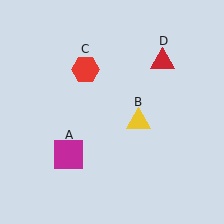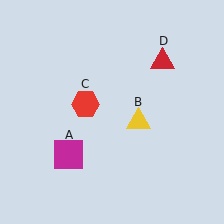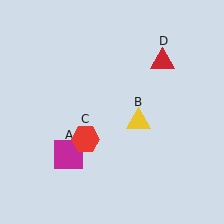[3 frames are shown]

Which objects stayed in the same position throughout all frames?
Magenta square (object A) and yellow triangle (object B) and red triangle (object D) remained stationary.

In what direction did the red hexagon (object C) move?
The red hexagon (object C) moved down.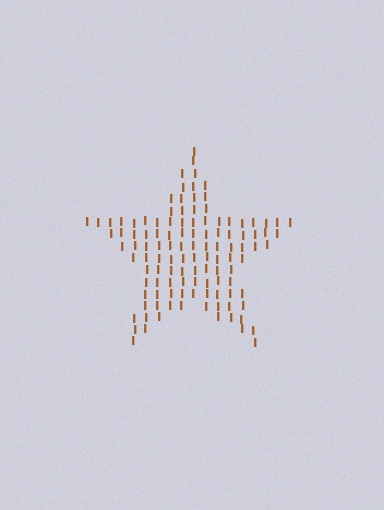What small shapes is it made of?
It is made of small letter I's.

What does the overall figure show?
The overall figure shows a star.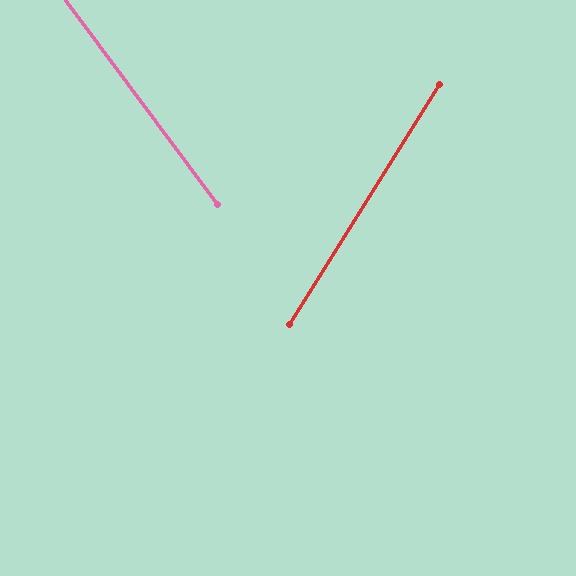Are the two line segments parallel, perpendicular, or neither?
Neither parallel nor perpendicular — they differ by about 68°.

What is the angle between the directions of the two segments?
Approximately 68 degrees.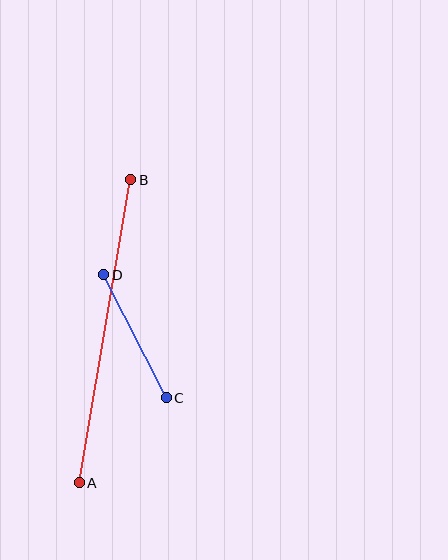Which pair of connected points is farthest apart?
Points A and B are farthest apart.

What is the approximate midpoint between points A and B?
The midpoint is at approximately (105, 331) pixels.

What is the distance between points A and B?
The distance is approximately 307 pixels.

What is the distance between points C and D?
The distance is approximately 138 pixels.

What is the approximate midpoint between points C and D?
The midpoint is at approximately (135, 336) pixels.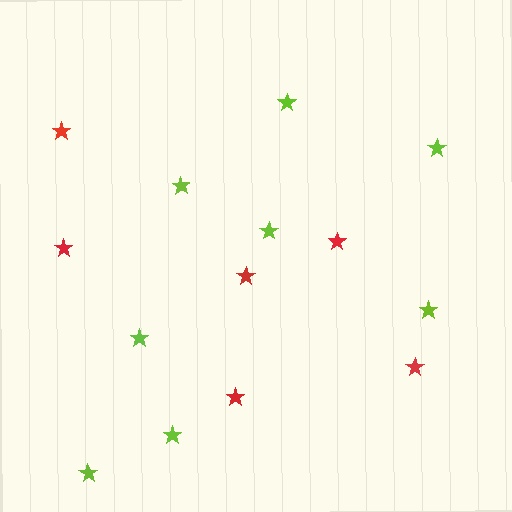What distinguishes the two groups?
There are 2 groups: one group of lime stars (8) and one group of red stars (6).